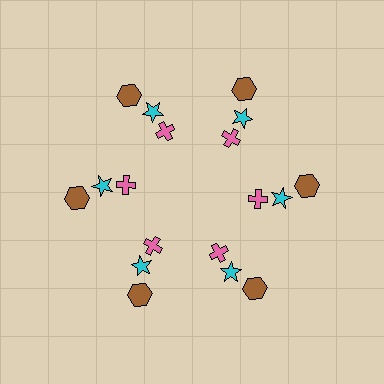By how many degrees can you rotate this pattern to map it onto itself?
The pattern maps onto itself every 60 degrees of rotation.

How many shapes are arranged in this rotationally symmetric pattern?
There are 18 shapes, arranged in 6 groups of 3.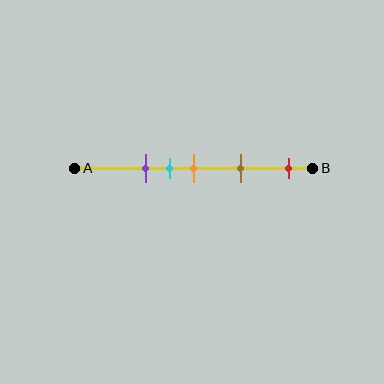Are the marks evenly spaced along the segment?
No, the marks are not evenly spaced.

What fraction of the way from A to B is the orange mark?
The orange mark is approximately 50% (0.5) of the way from A to B.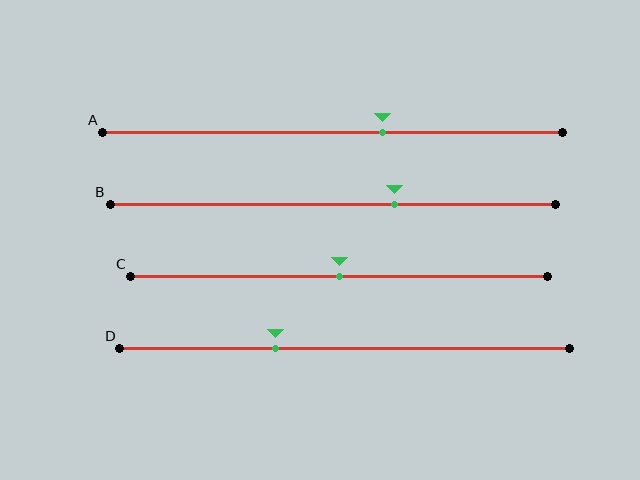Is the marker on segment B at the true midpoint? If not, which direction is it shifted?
No, the marker on segment B is shifted to the right by about 14% of the segment length.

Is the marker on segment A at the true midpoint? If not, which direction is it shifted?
No, the marker on segment A is shifted to the right by about 11% of the segment length.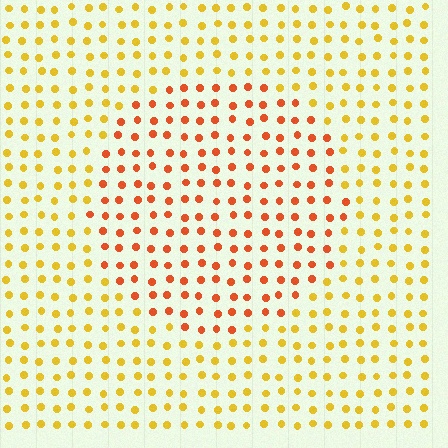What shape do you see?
I see a circle.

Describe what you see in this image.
The image is filled with small yellow elements in a uniform arrangement. A circle-shaped region is visible where the elements are tinted to a slightly different hue, forming a subtle color boundary.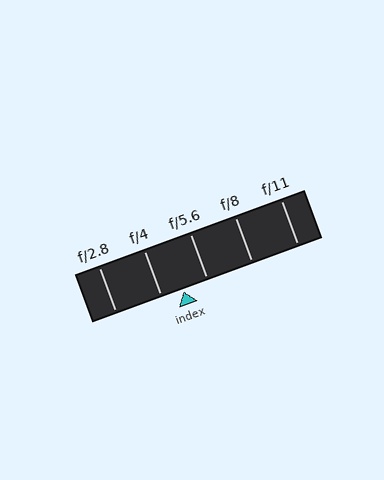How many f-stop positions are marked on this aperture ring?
There are 5 f-stop positions marked.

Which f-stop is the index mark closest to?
The index mark is closest to f/4.